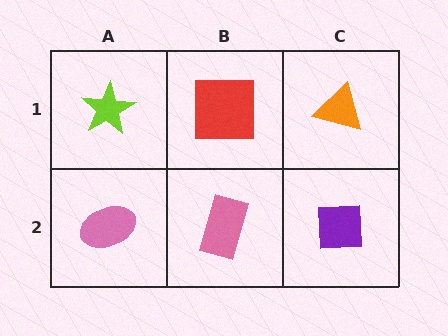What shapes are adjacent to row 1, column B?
A pink rectangle (row 2, column B), a lime star (row 1, column A), an orange triangle (row 1, column C).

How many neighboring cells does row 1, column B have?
3.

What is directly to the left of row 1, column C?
A red square.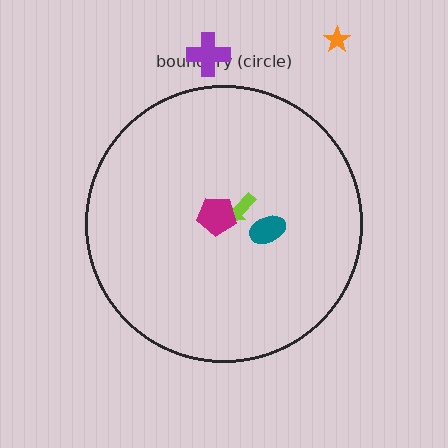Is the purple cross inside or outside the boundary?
Outside.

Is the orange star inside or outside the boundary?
Outside.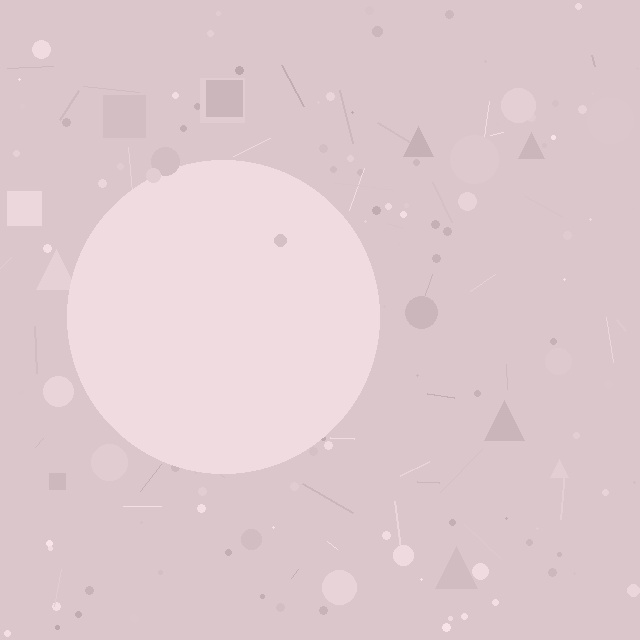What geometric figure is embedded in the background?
A circle is embedded in the background.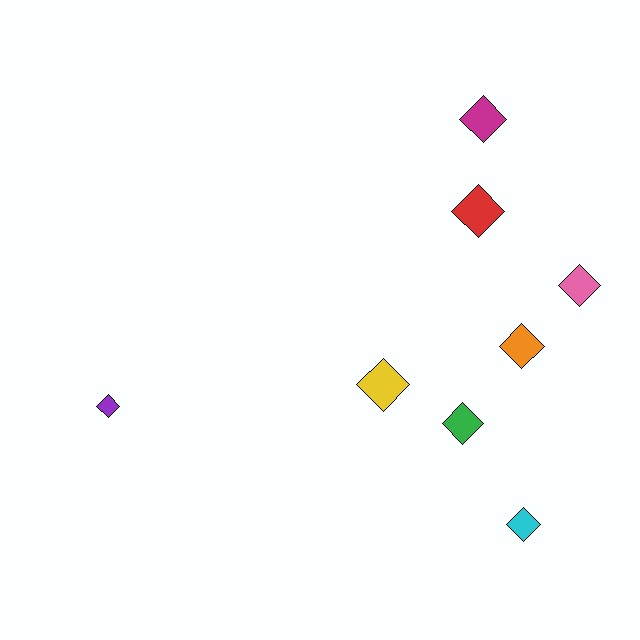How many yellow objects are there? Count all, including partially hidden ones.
There is 1 yellow object.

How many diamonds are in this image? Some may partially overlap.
There are 8 diamonds.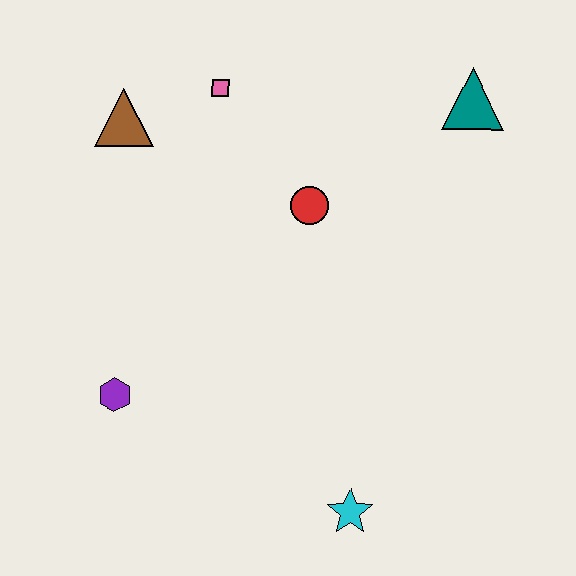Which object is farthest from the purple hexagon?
The teal triangle is farthest from the purple hexagon.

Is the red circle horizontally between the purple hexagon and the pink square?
No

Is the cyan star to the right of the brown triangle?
Yes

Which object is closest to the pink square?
The brown triangle is closest to the pink square.